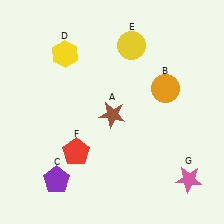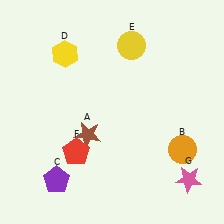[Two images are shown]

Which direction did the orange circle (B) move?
The orange circle (B) moved down.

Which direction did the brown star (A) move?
The brown star (A) moved left.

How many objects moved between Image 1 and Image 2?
2 objects moved between the two images.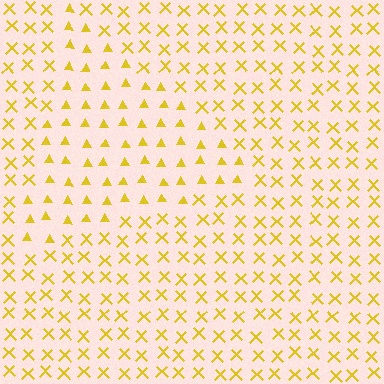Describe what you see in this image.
The image is filled with small yellow elements arranged in a uniform grid. A triangle-shaped region contains triangles, while the surrounding area contains X marks. The boundary is defined purely by the change in element shape.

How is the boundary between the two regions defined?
The boundary is defined by a change in element shape: triangles inside vs. X marks outside. All elements share the same color and spacing.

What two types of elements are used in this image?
The image uses triangles inside the triangle region and X marks outside it.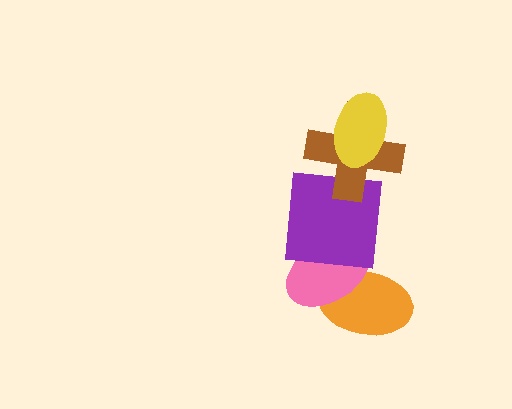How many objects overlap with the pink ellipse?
2 objects overlap with the pink ellipse.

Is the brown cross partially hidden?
Yes, it is partially covered by another shape.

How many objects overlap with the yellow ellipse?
1 object overlaps with the yellow ellipse.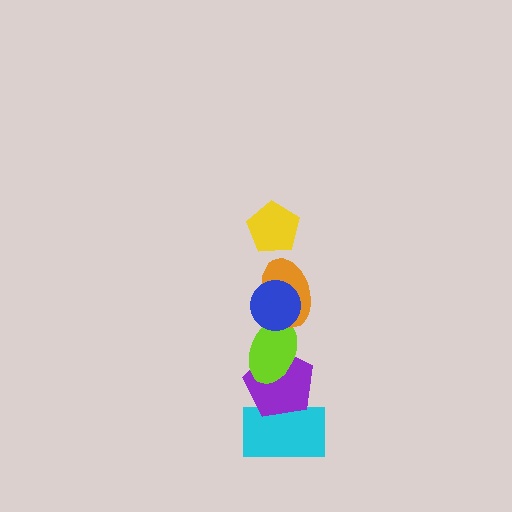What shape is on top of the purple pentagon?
The lime ellipse is on top of the purple pentagon.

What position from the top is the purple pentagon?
The purple pentagon is 5th from the top.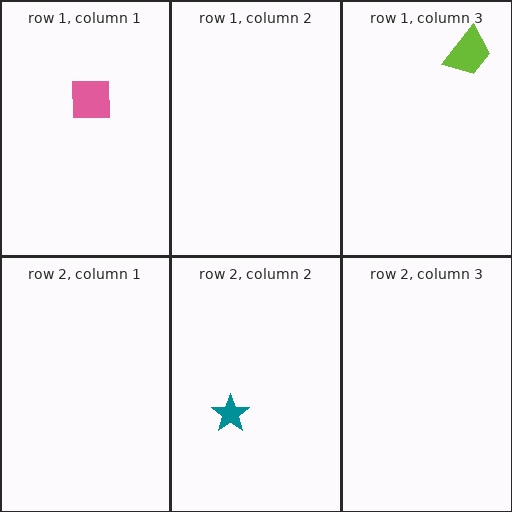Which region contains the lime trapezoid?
The row 1, column 3 region.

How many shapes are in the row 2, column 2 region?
1.